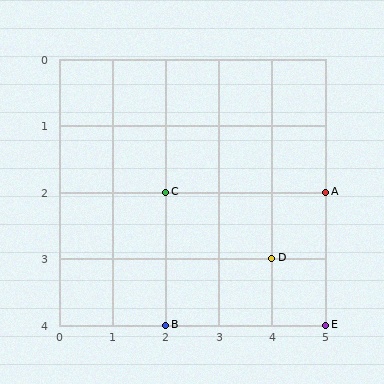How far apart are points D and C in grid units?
Points D and C are 2 columns and 1 row apart (about 2.2 grid units diagonally).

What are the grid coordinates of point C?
Point C is at grid coordinates (2, 2).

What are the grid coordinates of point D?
Point D is at grid coordinates (4, 3).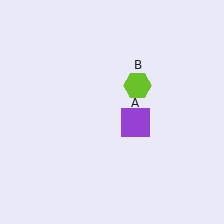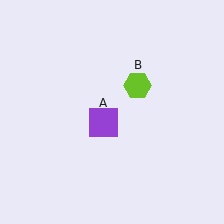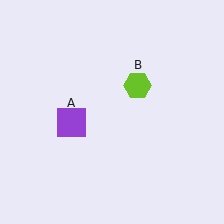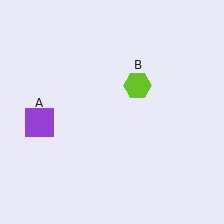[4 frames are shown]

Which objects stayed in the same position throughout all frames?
Lime hexagon (object B) remained stationary.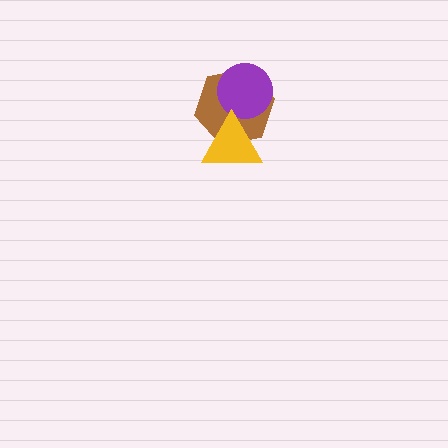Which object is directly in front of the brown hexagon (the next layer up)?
The purple circle is directly in front of the brown hexagon.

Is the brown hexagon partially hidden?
Yes, it is partially covered by another shape.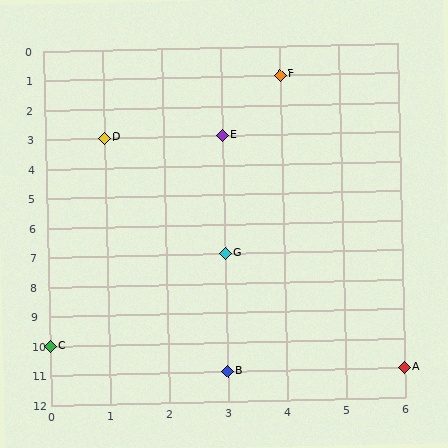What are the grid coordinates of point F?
Point F is at grid coordinates (4, 1).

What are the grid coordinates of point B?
Point B is at grid coordinates (3, 11).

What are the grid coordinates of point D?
Point D is at grid coordinates (1, 3).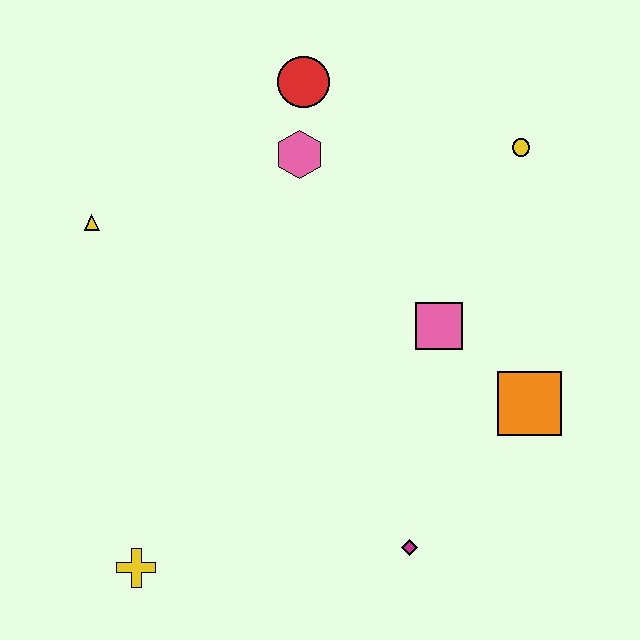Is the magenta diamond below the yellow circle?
Yes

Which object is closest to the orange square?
The pink square is closest to the orange square.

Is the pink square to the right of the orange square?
No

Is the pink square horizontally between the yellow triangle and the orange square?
Yes